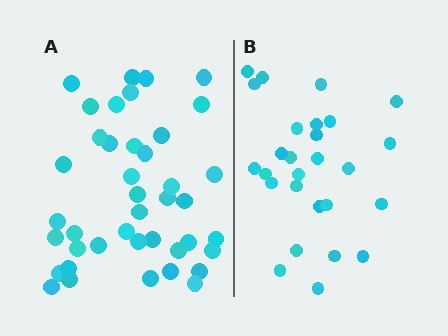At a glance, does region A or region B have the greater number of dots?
Region A (the left region) has more dots.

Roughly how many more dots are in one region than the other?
Region A has approximately 15 more dots than region B.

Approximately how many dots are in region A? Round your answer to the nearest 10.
About 40 dots. (The exact count is 41, which rounds to 40.)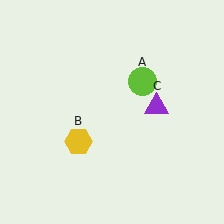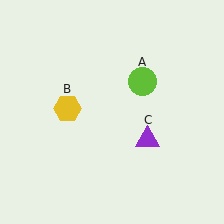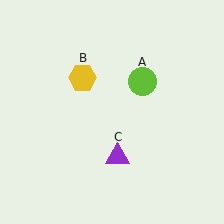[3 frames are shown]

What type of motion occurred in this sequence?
The yellow hexagon (object B), purple triangle (object C) rotated clockwise around the center of the scene.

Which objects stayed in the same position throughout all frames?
Lime circle (object A) remained stationary.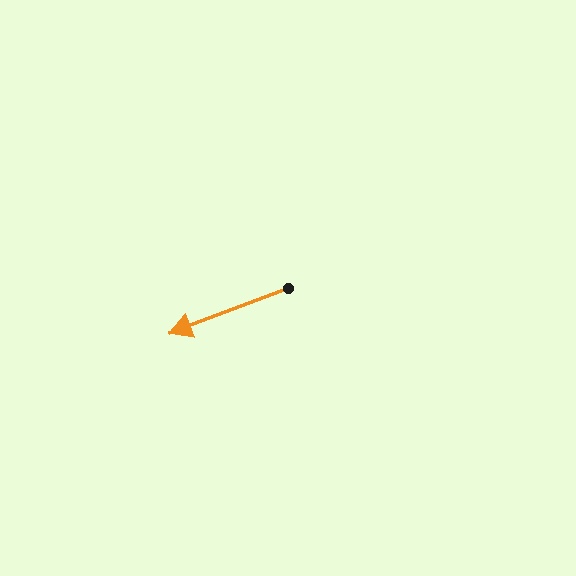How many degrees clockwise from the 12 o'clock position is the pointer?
Approximately 249 degrees.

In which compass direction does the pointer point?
West.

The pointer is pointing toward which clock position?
Roughly 8 o'clock.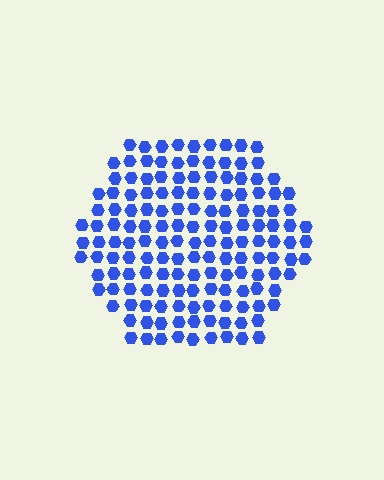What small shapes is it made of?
It is made of small hexagons.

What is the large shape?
The large shape is a hexagon.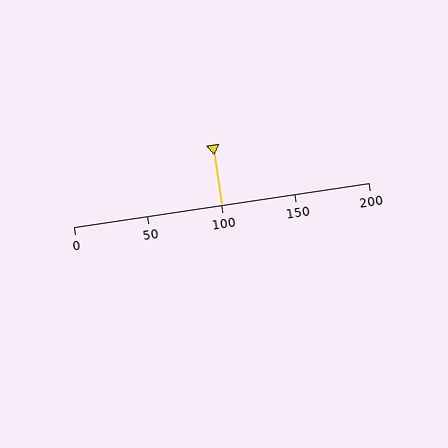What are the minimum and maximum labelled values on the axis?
The axis runs from 0 to 200.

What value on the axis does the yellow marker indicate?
The marker indicates approximately 100.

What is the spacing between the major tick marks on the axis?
The major ticks are spaced 50 apart.